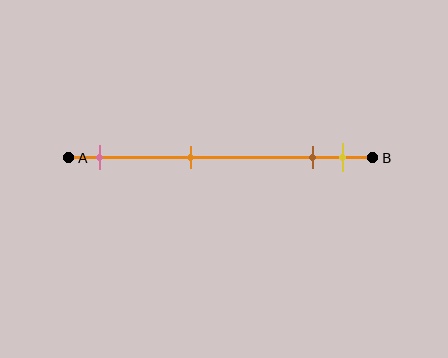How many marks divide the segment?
There are 4 marks dividing the segment.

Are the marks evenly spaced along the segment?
No, the marks are not evenly spaced.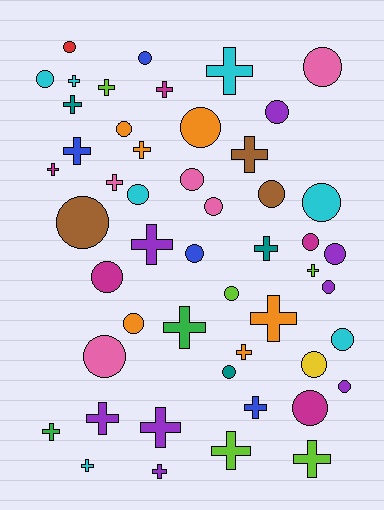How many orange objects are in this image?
There are 6 orange objects.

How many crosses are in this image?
There are 24 crosses.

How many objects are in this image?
There are 50 objects.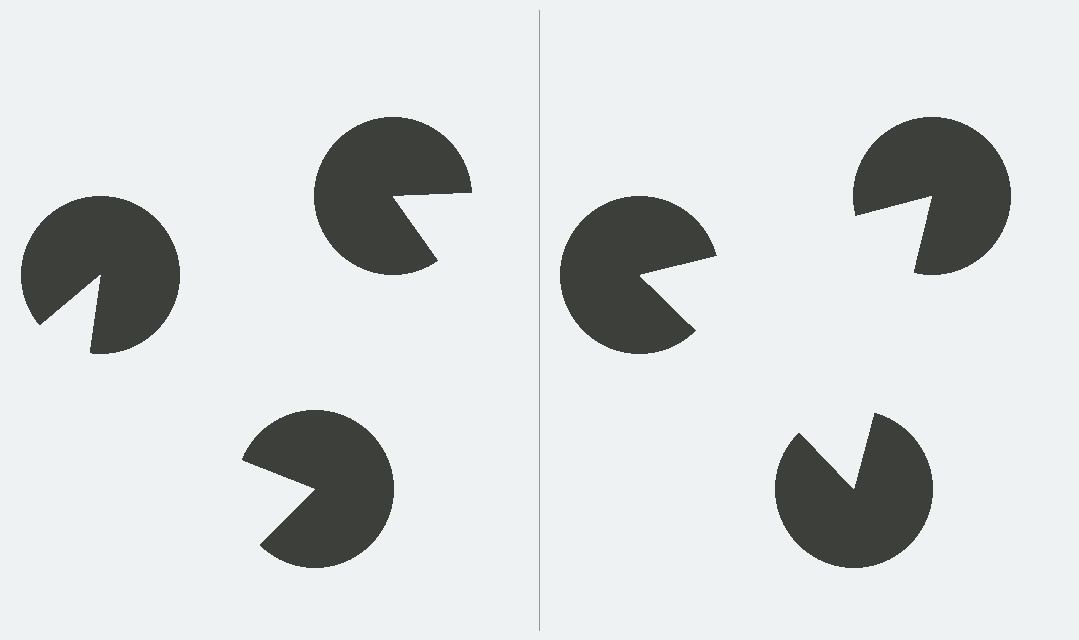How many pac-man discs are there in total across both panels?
6 — 3 on each side.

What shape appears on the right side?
An illusory triangle.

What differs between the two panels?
The pac-man discs are positioned identically on both sides; only the wedge orientations differ. On the right they align to a triangle; on the left they are misaligned.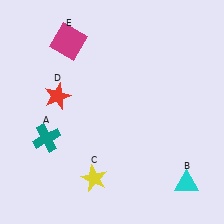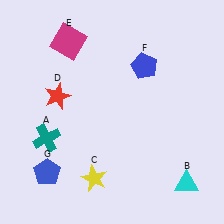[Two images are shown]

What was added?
A blue pentagon (F), a blue pentagon (G) were added in Image 2.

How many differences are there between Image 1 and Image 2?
There are 2 differences between the two images.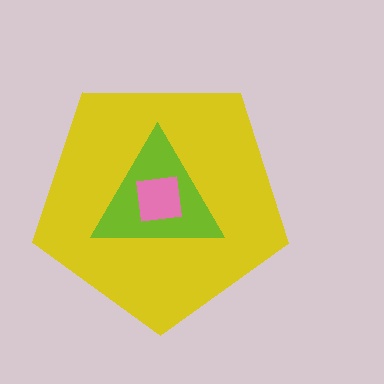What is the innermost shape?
The pink square.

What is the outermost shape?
The yellow pentagon.